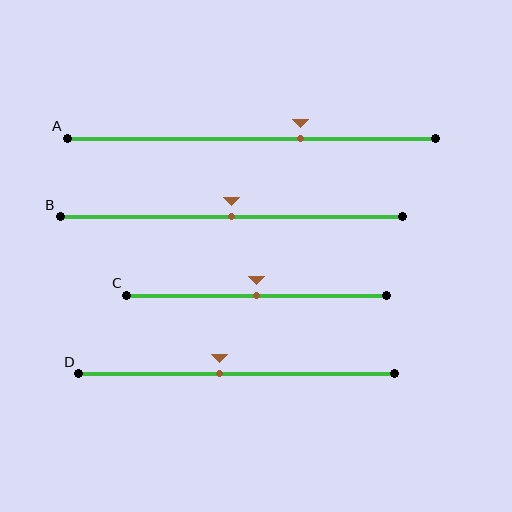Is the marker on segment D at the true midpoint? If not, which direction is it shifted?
No, the marker on segment D is shifted to the left by about 6% of the segment length.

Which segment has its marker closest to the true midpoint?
Segment B has its marker closest to the true midpoint.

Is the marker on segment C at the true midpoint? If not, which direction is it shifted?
Yes, the marker on segment C is at the true midpoint.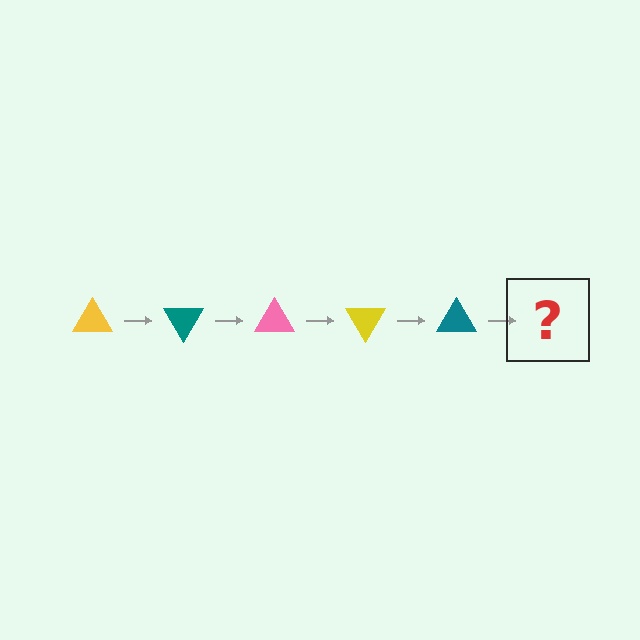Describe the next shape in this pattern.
It should be a pink triangle, rotated 300 degrees from the start.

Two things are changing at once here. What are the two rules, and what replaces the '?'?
The two rules are that it rotates 60 degrees each step and the color cycles through yellow, teal, and pink. The '?' should be a pink triangle, rotated 300 degrees from the start.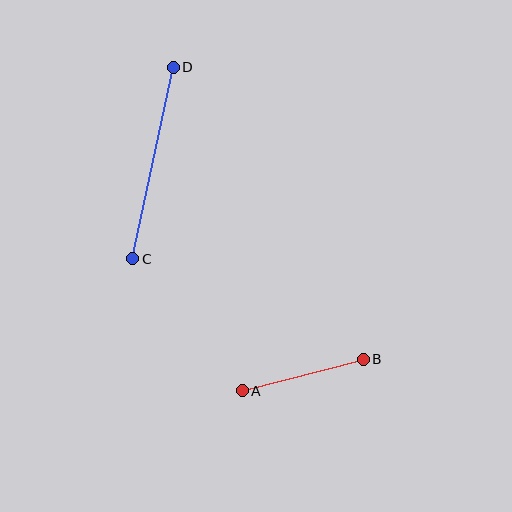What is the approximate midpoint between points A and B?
The midpoint is at approximately (303, 375) pixels.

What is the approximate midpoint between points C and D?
The midpoint is at approximately (153, 163) pixels.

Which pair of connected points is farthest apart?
Points C and D are farthest apart.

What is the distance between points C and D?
The distance is approximately 195 pixels.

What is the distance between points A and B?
The distance is approximately 125 pixels.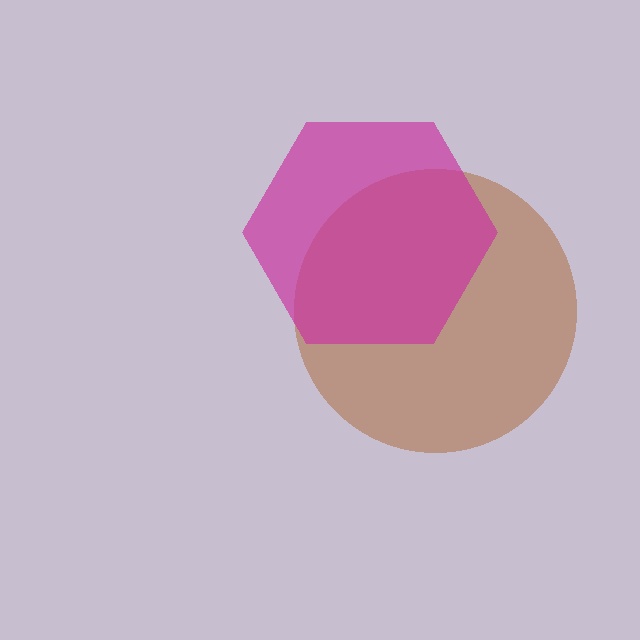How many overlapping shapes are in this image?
There are 2 overlapping shapes in the image.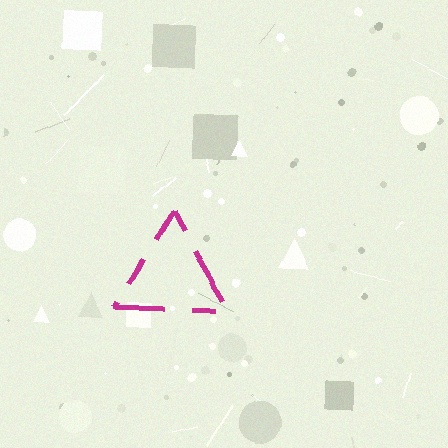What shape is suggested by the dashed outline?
The dashed outline suggests a triangle.